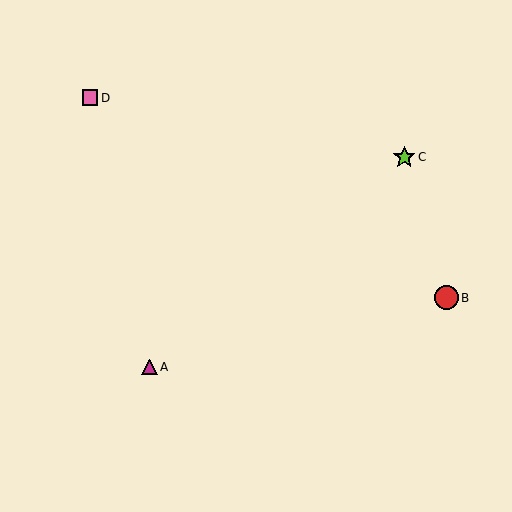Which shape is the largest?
The red circle (labeled B) is the largest.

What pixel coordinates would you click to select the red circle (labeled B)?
Click at (446, 298) to select the red circle B.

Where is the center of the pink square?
The center of the pink square is at (90, 98).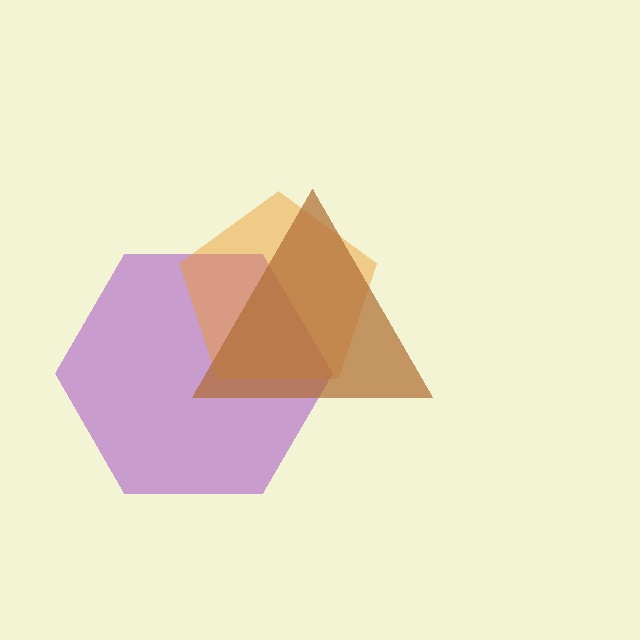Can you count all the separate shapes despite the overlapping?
Yes, there are 3 separate shapes.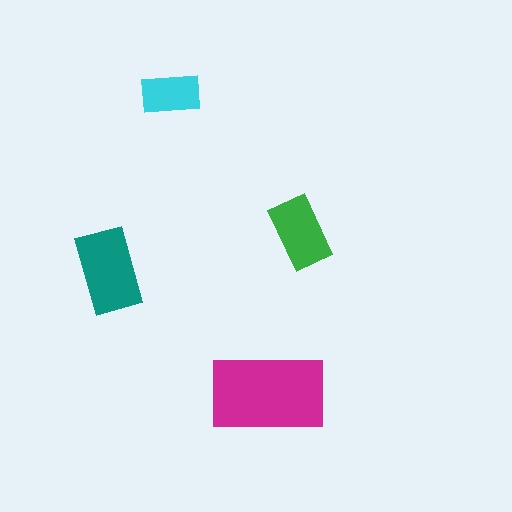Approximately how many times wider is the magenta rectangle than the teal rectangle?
About 1.5 times wider.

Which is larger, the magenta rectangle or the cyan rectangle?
The magenta one.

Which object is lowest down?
The magenta rectangle is bottommost.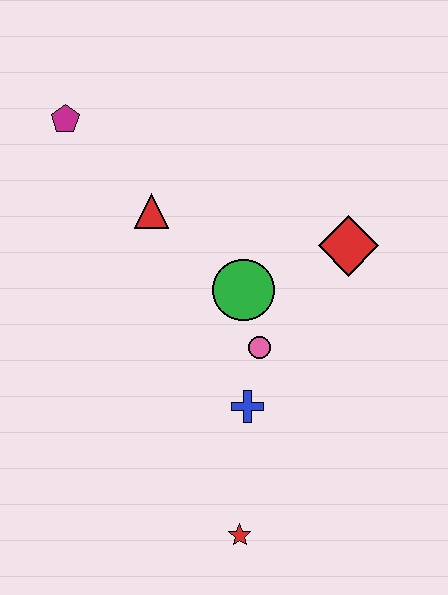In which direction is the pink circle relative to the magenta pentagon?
The pink circle is below the magenta pentagon.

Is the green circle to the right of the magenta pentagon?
Yes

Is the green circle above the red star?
Yes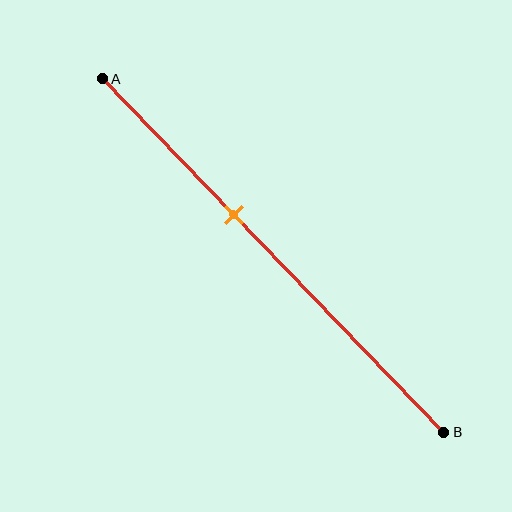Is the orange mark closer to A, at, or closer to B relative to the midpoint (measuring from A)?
The orange mark is closer to point A than the midpoint of segment AB.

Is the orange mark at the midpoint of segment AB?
No, the mark is at about 40% from A, not at the 50% midpoint.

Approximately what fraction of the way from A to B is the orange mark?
The orange mark is approximately 40% of the way from A to B.